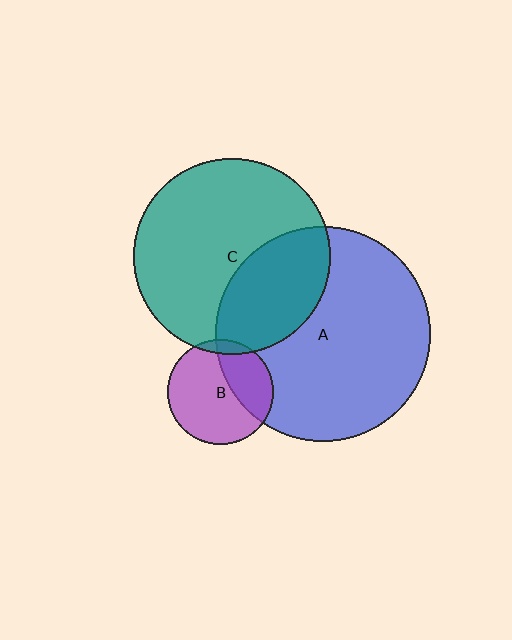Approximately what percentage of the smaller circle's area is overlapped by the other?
Approximately 35%.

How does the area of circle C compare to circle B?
Approximately 3.5 times.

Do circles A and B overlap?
Yes.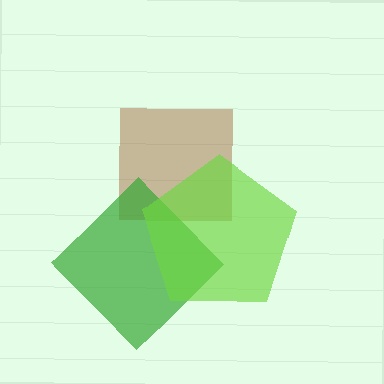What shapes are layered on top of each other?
The layered shapes are: a brown square, a green diamond, a lime pentagon.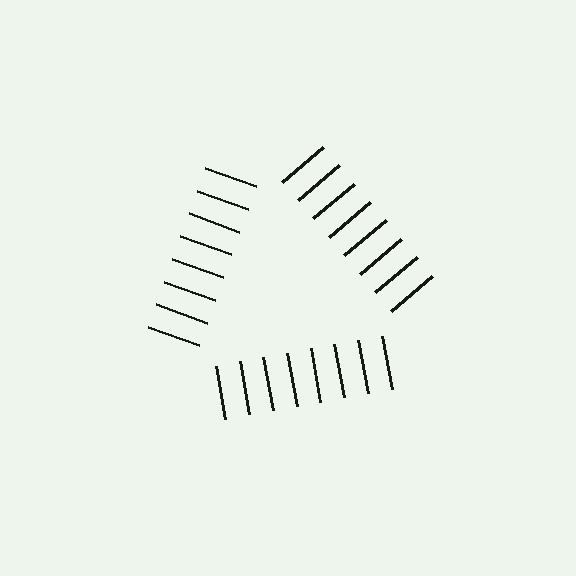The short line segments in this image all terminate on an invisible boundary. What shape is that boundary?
An illusory triangle — the line segments terminate on its edges but no continuous stroke is drawn.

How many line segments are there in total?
24 — 8 along each of the 3 edges.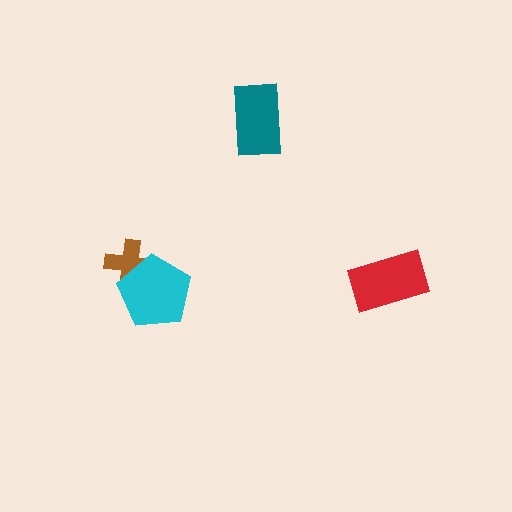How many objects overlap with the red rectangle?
0 objects overlap with the red rectangle.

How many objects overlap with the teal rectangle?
0 objects overlap with the teal rectangle.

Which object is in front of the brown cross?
The cyan pentagon is in front of the brown cross.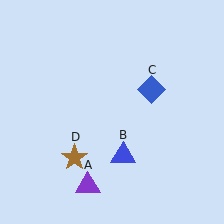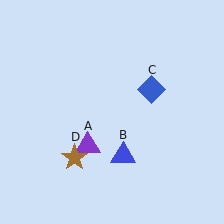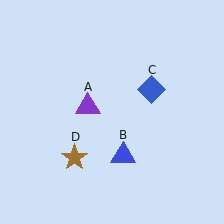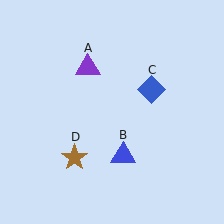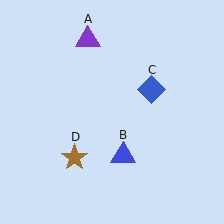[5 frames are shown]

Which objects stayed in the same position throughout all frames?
Blue triangle (object B) and blue diamond (object C) and brown star (object D) remained stationary.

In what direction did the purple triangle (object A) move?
The purple triangle (object A) moved up.